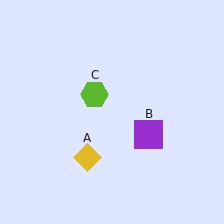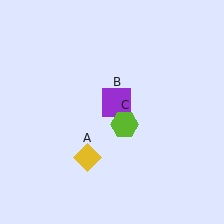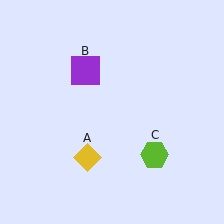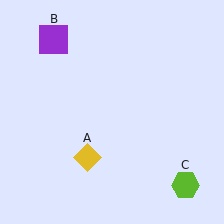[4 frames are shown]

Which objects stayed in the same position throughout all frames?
Yellow diamond (object A) remained stationary.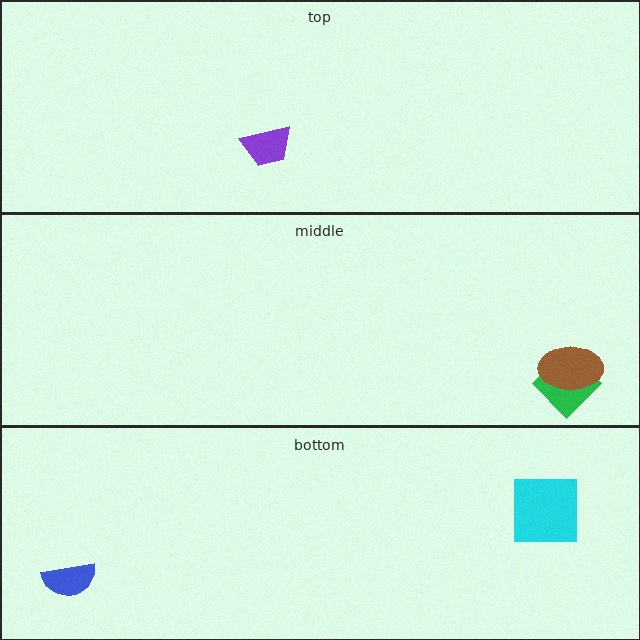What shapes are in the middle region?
The green diamond, the brown ellipse.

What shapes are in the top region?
The purple trapezoid.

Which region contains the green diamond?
The middle region.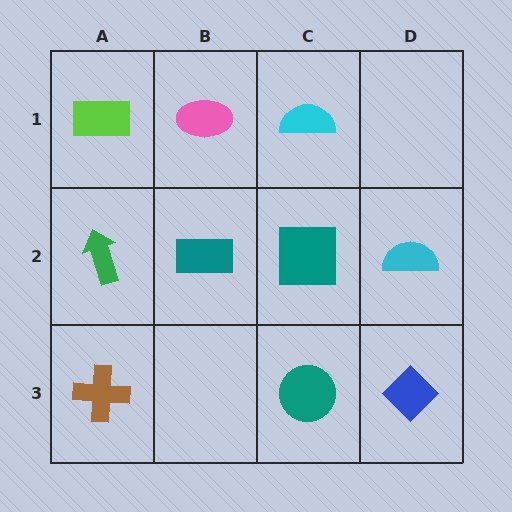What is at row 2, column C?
A teal square.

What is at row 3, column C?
A teal circle.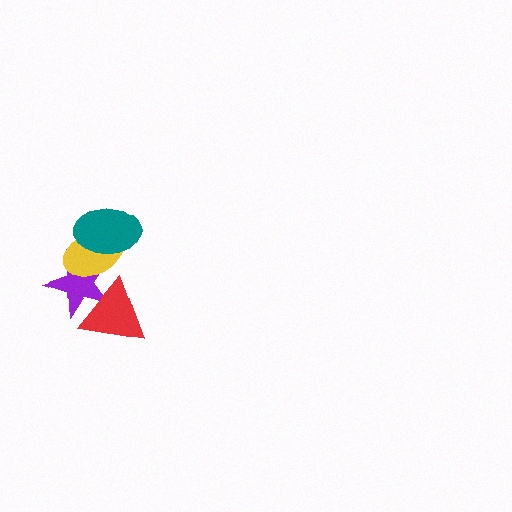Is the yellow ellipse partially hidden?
Yes, it is partially covered by another shape.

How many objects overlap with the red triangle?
2 objects overlap with the red triangle.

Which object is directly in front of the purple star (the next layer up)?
The yellow ellipse is directly in front of the purple star.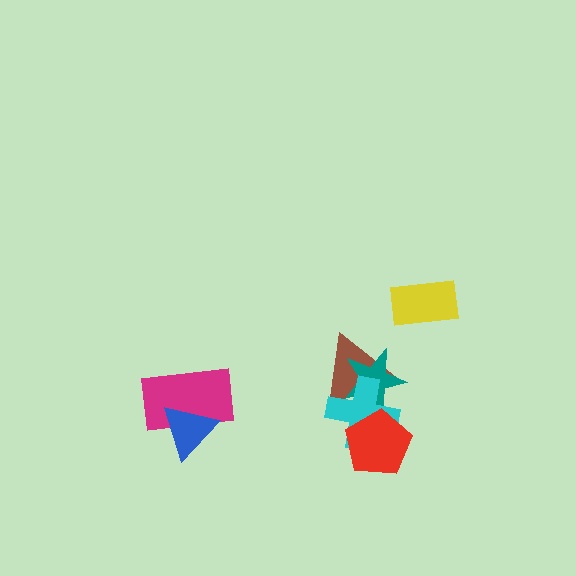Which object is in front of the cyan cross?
The red pentagon is in front of the cyan cross.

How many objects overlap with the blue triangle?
1 object overlaps with the blue triangle.